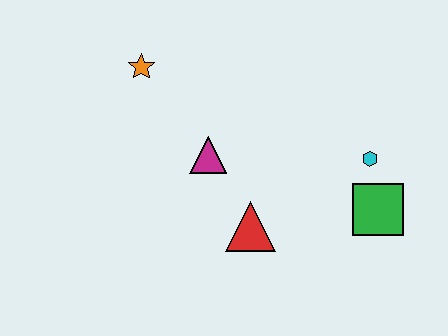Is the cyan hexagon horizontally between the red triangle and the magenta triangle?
No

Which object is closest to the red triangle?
The magenta triangle is closest to the red triangle.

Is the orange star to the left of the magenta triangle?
Yes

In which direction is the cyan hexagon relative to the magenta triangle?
The cyan hexagon is to the right of the magenta triangle.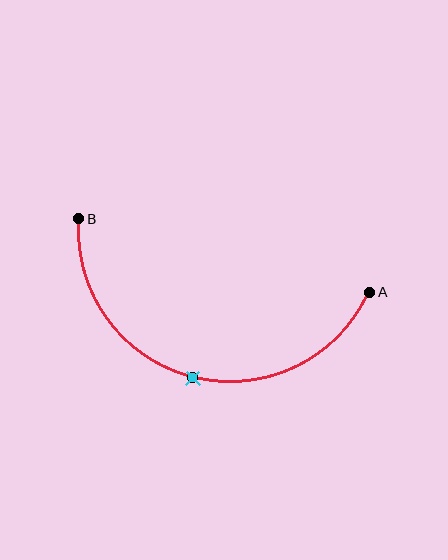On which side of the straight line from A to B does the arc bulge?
The arc bulges below the straight line connecting A and B.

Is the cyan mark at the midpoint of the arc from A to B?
Yes. The cyan mark lies on the arc at equal arc-length from both A and B — it is the arc midpoint.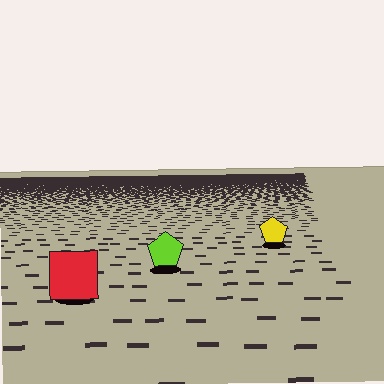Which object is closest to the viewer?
The red square is closest. The texture marks near it are larger and more spread out.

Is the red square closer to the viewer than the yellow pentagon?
Yes. The red square is closer — you can tell from the texture gradient: the ground texture is coarser near it.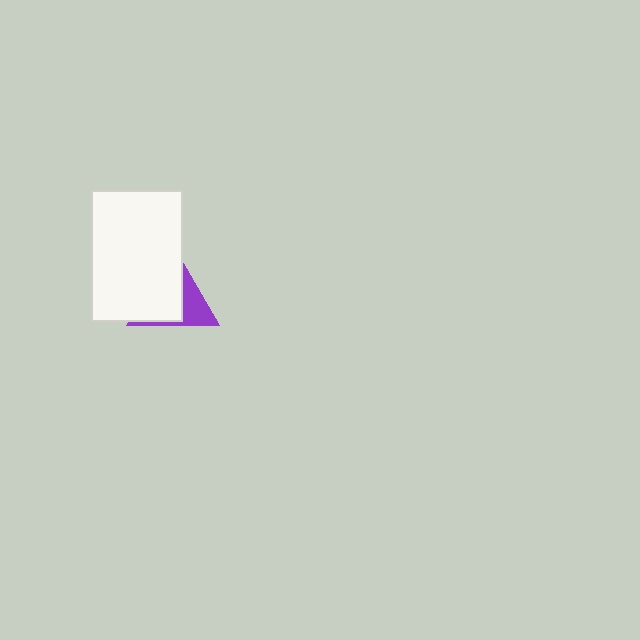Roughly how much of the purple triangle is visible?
A small part of it is visible (roughly 36%).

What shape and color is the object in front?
The object in front is a white rectangle.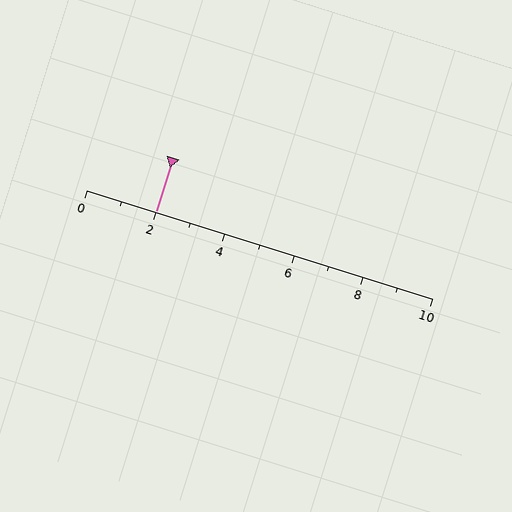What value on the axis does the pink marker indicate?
The marker indicates approximately 2.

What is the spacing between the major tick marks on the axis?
The major ticks are spaced 2 apart.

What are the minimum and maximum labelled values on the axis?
The axis runs from 0 to 10.